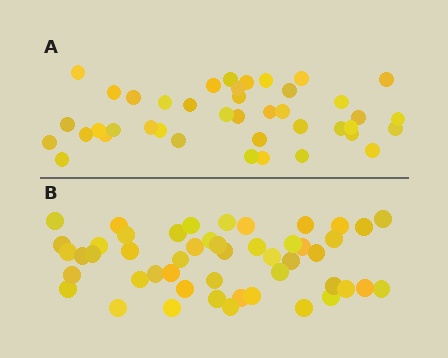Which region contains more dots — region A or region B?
Region B (the bottom region) has more dots.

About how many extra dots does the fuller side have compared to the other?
Region B has roughly 8 or so more dots than region A.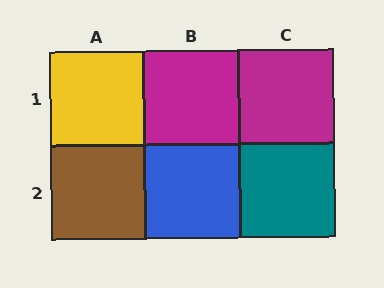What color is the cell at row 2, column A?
Brown.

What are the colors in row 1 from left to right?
Yellow, magenta, magenta.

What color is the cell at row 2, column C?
Teal.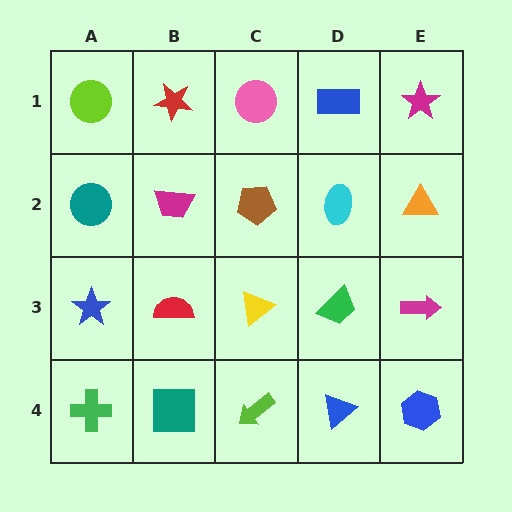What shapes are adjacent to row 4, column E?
A magenta arrow (row 3, column E), a blue triangle (row 4, column D).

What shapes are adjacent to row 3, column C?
A brown pentagon (row 2, column C), a lime arrow (row 4, column C), a red semicircle (row 3, column B), a green trapezoid (row 3, column D).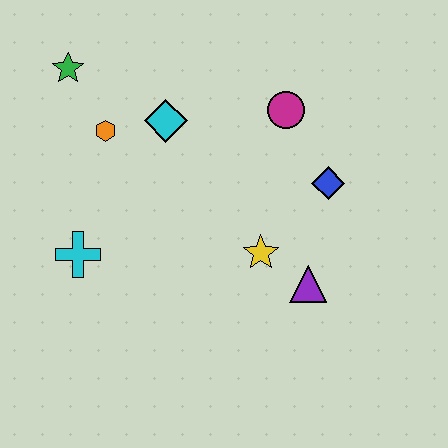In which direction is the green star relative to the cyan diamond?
The green star is to the left of the cyan diamond.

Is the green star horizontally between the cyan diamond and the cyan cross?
No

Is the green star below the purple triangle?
No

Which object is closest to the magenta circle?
The blue diamond is closest to the magenta circle.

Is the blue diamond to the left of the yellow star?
No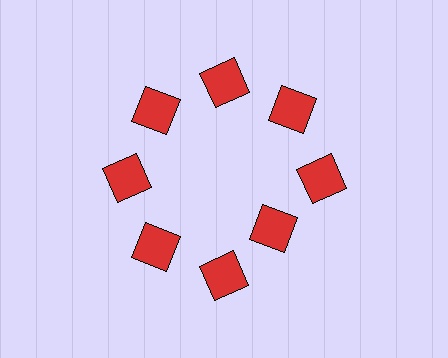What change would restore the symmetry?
The symmetry would be restored by moving it outward, back onto the ring so that all 8 squares sit at equal angles and equal distance from the center.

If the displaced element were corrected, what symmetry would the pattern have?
It would have 8-fold rotational symmetry — the pattern would map onto itself every 45 degrees.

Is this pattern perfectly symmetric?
No. The 8 red squares are arranged in a ring, but one element near the 4 o'clock position is pulled inward toward the center, breaking the 8-fold rotational symmetry.